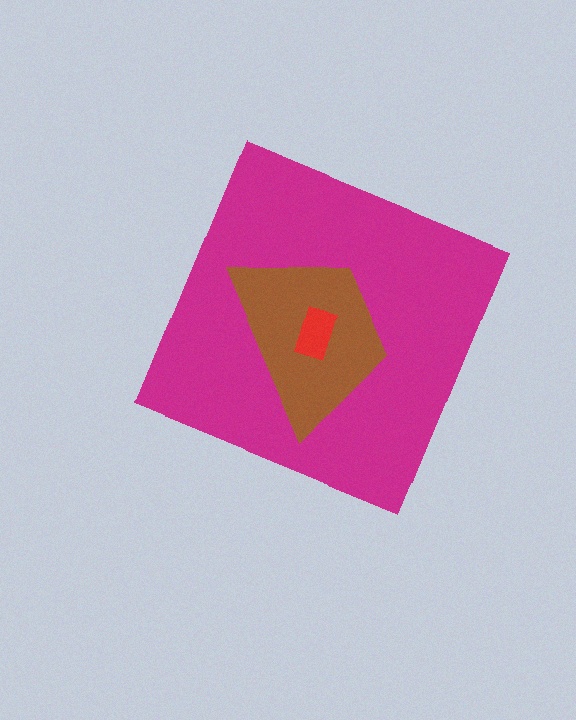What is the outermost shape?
The magenta diamond.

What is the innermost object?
The red rectangle.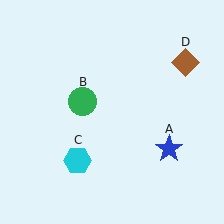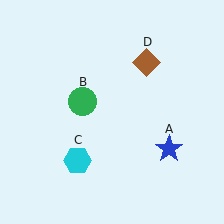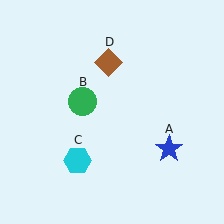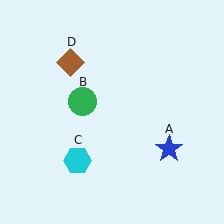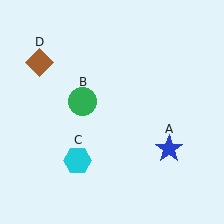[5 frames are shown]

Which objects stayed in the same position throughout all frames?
Blue star (object A) and green circle (object B) and cyan hexagon (object C) remained stationary.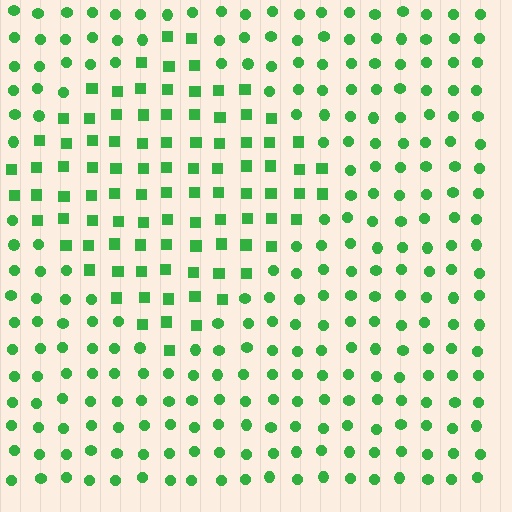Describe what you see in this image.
The image is filled with small green elements arranged in a uniform grid. A diamond-shaped region contains squares, while the surrounding area contains circles. The boundary is defined purely by the change in element shape.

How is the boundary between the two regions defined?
The boundary is defined by a change in element shape: squares inside vs. circles outside. All elements share the same color and spacing.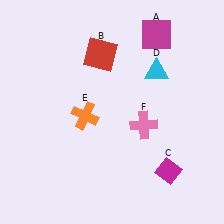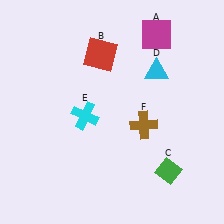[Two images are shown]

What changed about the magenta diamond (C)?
In Image 1, C is magenta. In Image 2, it changed to green.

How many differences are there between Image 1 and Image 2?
There are 3 differences between the two images.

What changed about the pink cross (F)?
In Image 1, F is pink. In Image 2, it changed to brown.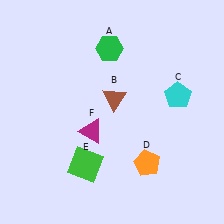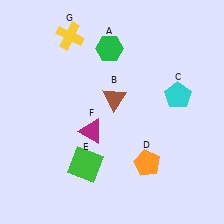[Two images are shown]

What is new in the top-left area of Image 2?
A yellow cross (G) was added in the top-left area of Image 2.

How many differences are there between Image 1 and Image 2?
There is 1 difference between the two images.